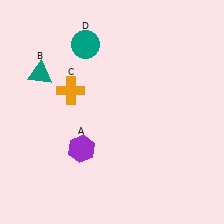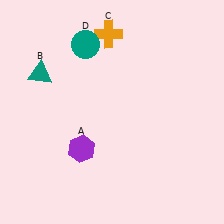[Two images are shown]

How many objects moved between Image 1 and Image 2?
1 object moved between the two images.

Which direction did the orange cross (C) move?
The orange cross (C) moved up.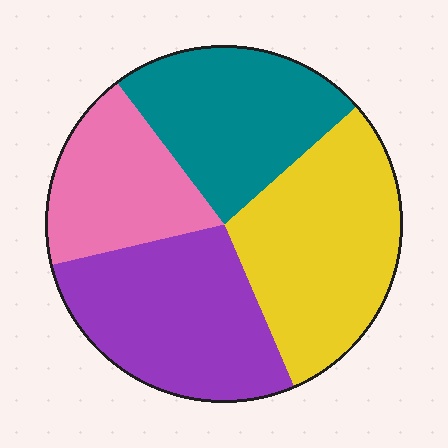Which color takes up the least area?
Pink, at roughly 20%.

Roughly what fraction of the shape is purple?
Purple covers around 30% of the shape.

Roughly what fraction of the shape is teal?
Teal takes up between a sixth and a third of the shape.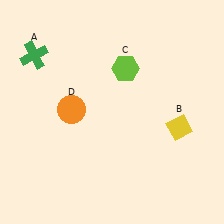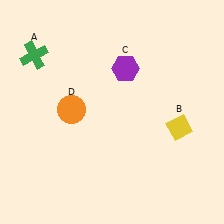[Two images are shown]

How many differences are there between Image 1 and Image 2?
There is 1 difference between the two images.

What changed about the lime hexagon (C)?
In Image 1, C is lime. In Image 2, it changed to purple.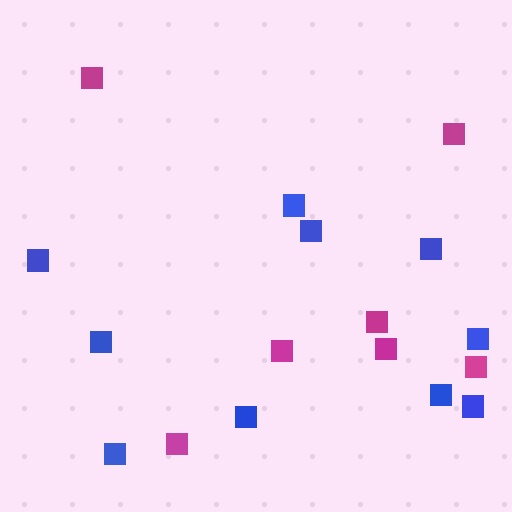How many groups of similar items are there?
There are 2 groups: one group of magenta squares (7) and one group of blue squares (10).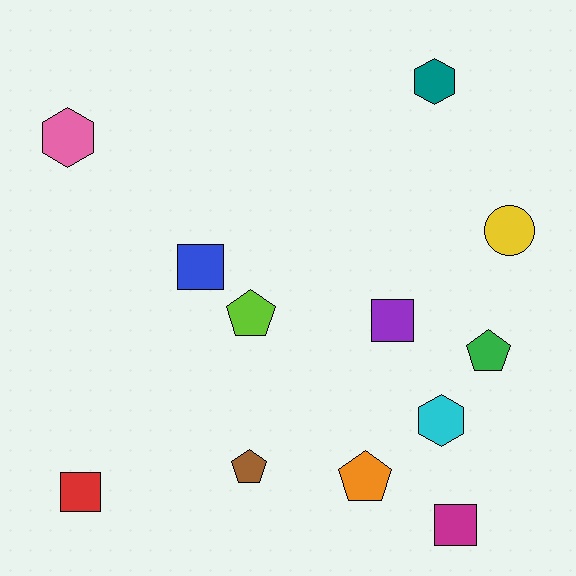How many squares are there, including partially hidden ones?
There are 4 squares.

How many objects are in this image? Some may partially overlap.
There are 12 objects.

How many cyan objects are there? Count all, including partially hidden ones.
There is 1 cyan object.